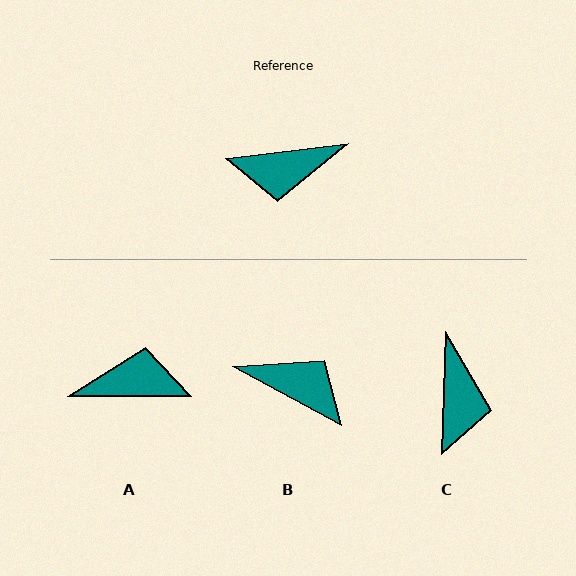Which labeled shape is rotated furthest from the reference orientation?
A, about 173 degrees away.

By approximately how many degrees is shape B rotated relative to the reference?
Approximately 145 degrees counter-clockwise.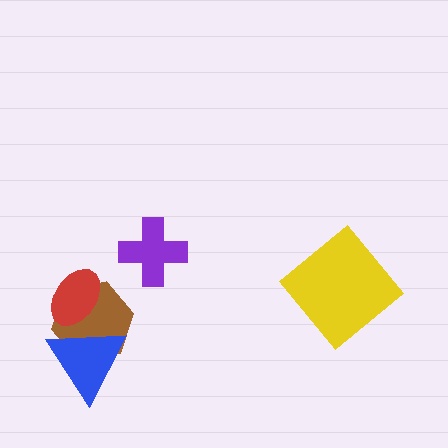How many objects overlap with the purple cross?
0 objects overlap with the purple cross.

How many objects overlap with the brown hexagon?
2 objects overlap with the brown hexagon.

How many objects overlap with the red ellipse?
2 objects overlap with the red ellipse.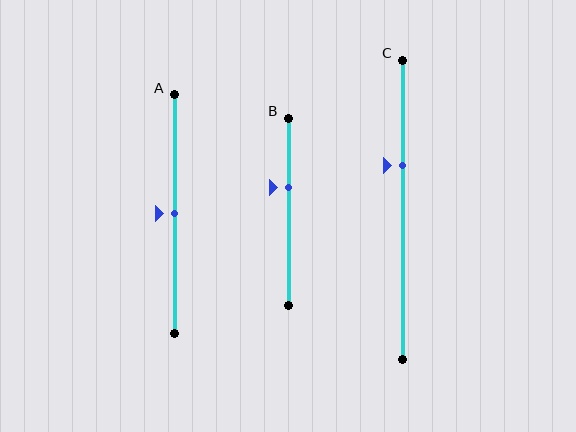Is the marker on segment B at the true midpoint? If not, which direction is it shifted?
No, the marker on segment B is shifted upward by about 13% of the segment length.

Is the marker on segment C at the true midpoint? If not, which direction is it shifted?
No, the marker on segment C is shifted upward by about 15% of the segment length.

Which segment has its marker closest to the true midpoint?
Segment A has its marker closest to the true midpoint.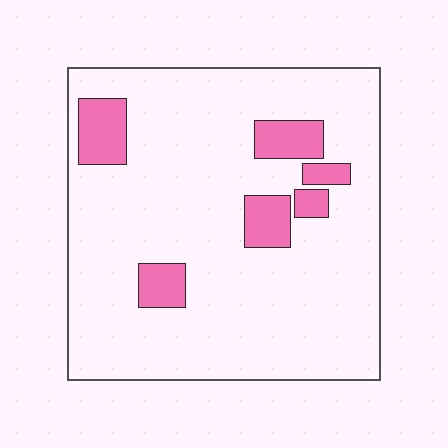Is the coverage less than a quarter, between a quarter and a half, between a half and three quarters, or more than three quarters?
Less than a quarter.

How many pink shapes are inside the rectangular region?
6.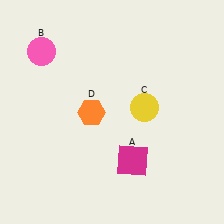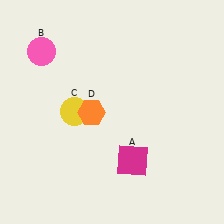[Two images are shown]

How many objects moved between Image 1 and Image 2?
1 object moved between the two images.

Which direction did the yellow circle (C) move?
The yellow circle (C) moved left.